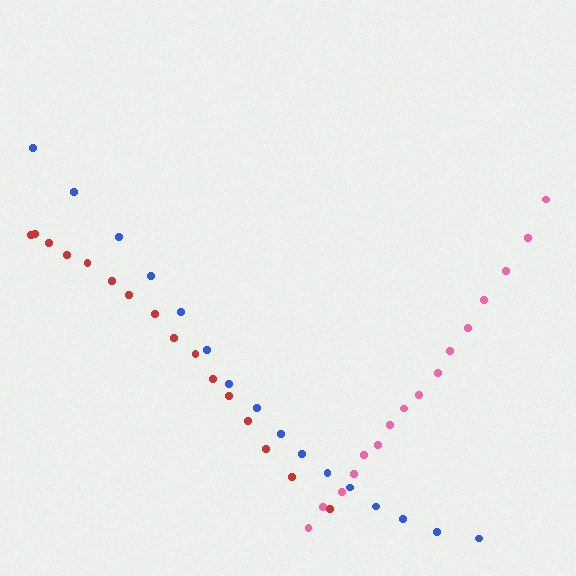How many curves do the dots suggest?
There are 3 distinct paths.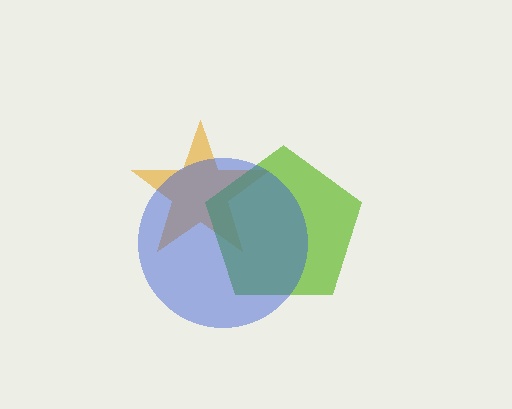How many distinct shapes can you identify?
There are 3 distinct shapes: an orange star, a lime pentagon, a blue circle.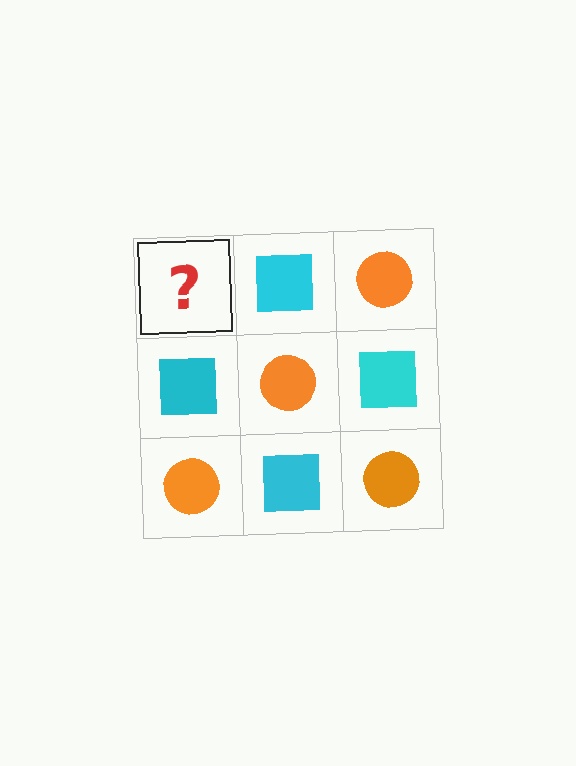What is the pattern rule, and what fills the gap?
The rule is that it alternates orange circle and cyan square in a checkerboard pattern. The gap should be filled with an orange circle.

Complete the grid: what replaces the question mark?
The question mark should be replaced with an orange circle.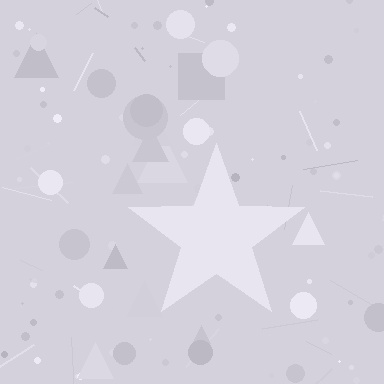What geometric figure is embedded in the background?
A star is embedded in the background.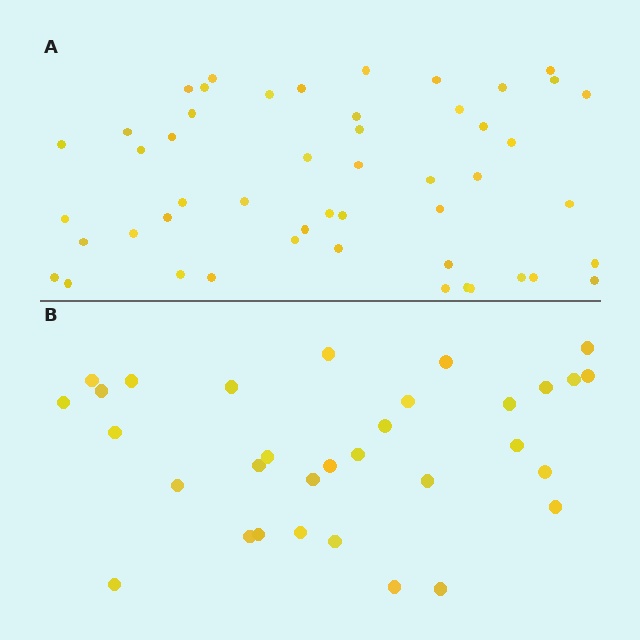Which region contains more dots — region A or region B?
Region A (the top region) has more dots.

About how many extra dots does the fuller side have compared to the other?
Region A has approximately 20 more dots than region B.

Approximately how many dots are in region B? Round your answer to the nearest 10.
About 30 dots. (The exact count is 32, which rounds to 30.)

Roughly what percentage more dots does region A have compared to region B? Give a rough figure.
About 55% more.